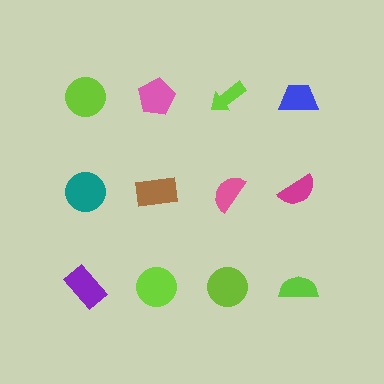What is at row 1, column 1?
A lime circle.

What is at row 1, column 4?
A blue trapezoid.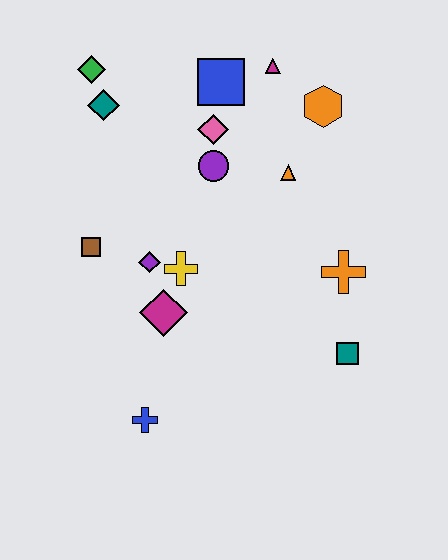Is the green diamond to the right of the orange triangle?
No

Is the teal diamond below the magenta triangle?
Yes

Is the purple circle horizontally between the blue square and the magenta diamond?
Yes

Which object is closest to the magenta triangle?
The blue square is closest to the magenta triangle.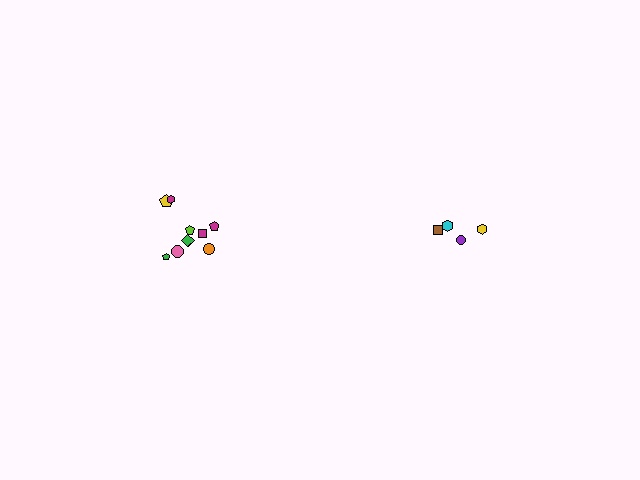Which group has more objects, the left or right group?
The left group.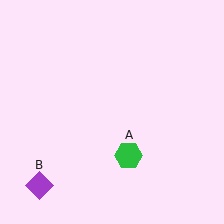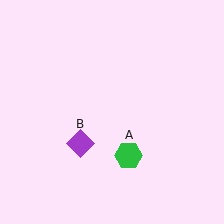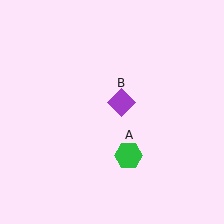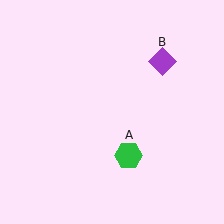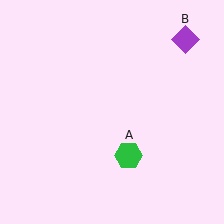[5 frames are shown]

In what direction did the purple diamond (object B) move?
The purple diamond (object B) moved up and to the right.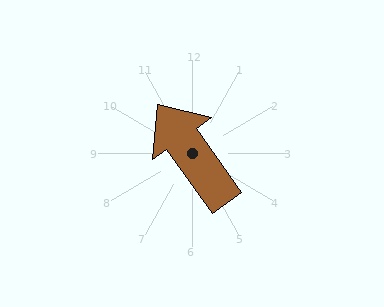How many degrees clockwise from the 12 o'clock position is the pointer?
Approximately 325 degrees.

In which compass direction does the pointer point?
Northwest.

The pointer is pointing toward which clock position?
Roughly 11 o'clock.